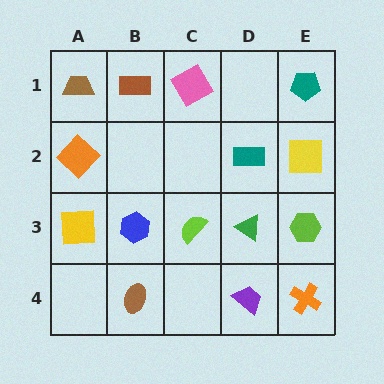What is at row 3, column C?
A lime semicircle.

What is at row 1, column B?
A brown rectangle.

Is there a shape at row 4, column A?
No, that cell is empty.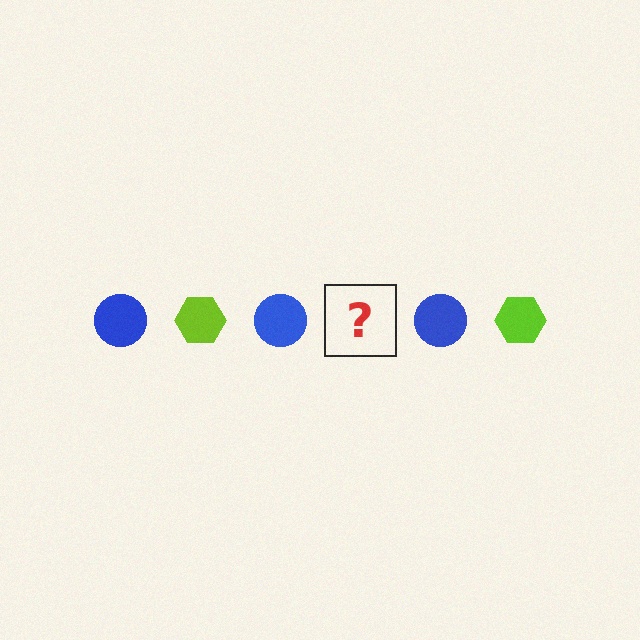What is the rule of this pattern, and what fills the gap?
The rule is that the pattern alternates between blue circle and lime hexagon. The gap should be filled with a lime hexagon.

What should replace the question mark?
The question mark should be replaced with a lime hexagon.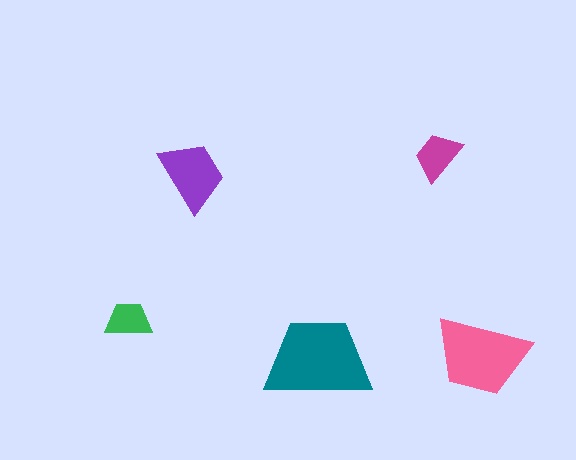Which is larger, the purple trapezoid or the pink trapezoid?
The pink one.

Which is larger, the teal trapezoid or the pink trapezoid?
The teal one.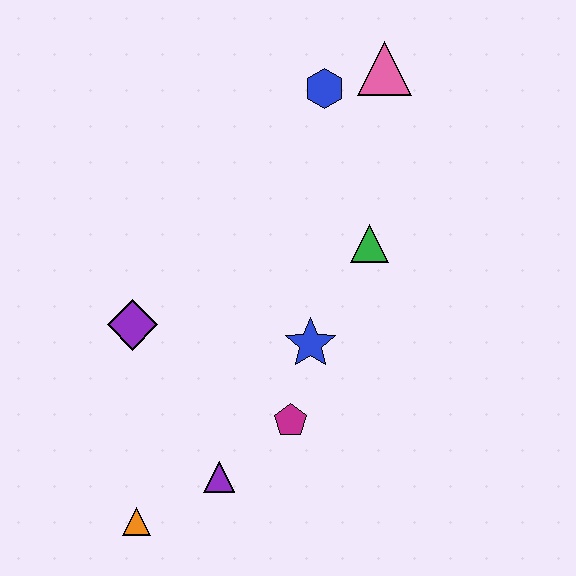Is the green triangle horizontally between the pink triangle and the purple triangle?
Yes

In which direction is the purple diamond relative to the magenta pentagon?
The purple diamond is to the left of the magenta pentagon.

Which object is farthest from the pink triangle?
The orange triangle is farthest from the pink triangle.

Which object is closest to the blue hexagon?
The pink triangle is closest to the blue hexagon.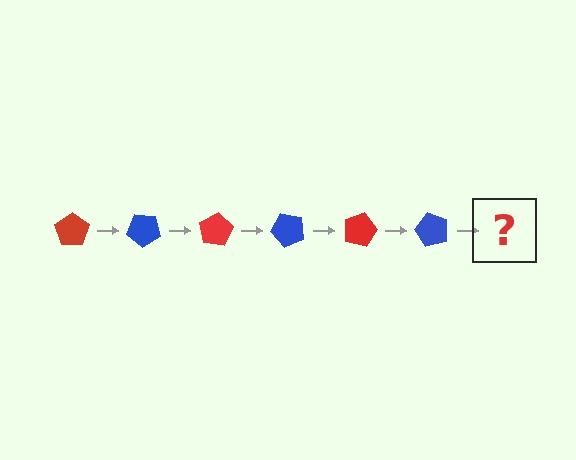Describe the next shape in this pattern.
It should be a red pentagon, rotated 240 degrees from the start.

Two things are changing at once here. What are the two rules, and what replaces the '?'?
The two rules are that it rotates 40 degrees each step and the color cycles through red and blue. The '?' should be a red pentagon, rotated 240 degrees from the start.